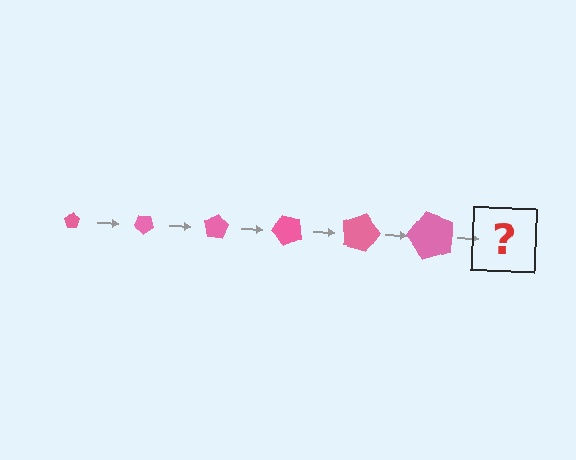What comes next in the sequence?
The next element should be a pentagon, larger than the previous one and rotated 240 degrees from the start.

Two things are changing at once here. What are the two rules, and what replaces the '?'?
The two rules are that the pentagon grows larger each step and it rotates 40 degrees each step. The '?' should be a pentagon, larger than the previous one and rotated 240 degrees from the start.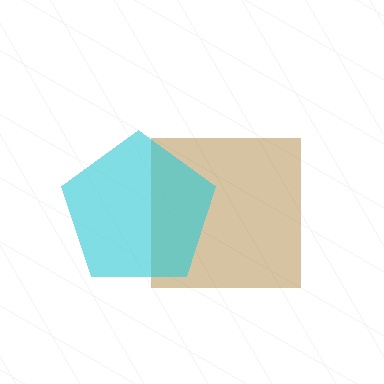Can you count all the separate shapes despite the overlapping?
Yes, there are 2 separate shapes.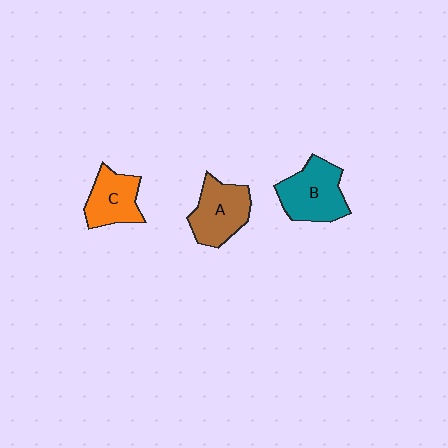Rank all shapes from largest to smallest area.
From largest to smallest: B (teal), A (brown), C (orange).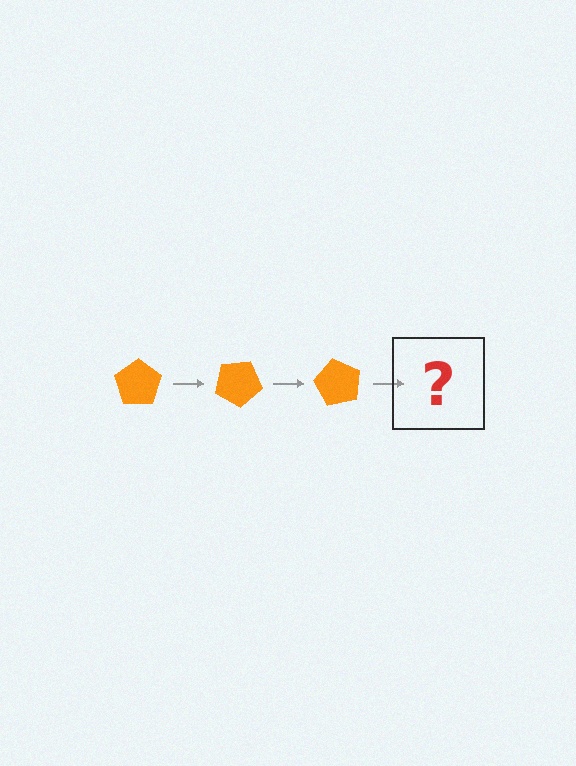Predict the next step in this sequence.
The next step is an orange pentagon rotated 90 degrees.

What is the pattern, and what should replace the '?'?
The pattern is that the pentagon rotates 30 degrees each step. The '?' should be an orange pentagon rotated 90 degrees.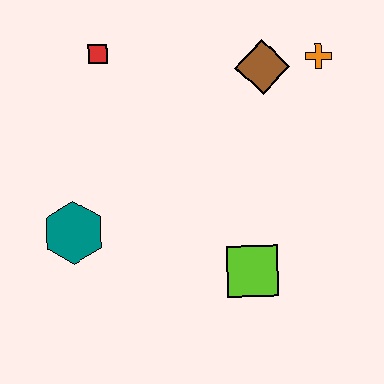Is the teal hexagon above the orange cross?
No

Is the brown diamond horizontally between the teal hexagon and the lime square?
No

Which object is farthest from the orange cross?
The teal hexagon is farthest from the orange cross.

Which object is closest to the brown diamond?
The orange cross is closest to the brown diamond.